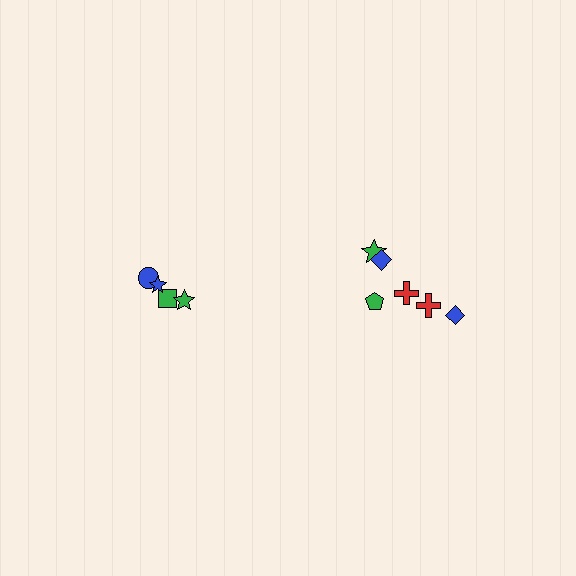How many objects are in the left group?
There are 4 objects.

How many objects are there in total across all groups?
There are 10 objects.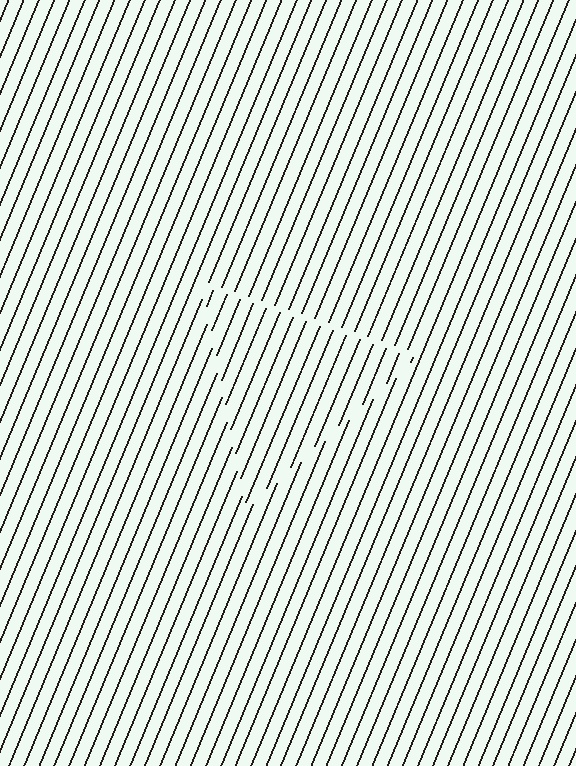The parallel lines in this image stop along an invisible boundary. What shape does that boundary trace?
An illusory triangle. The interior of the shape contains the same grating, shifted by half a period — the contour is defined by the phase discontinuity where line-ends from the inner and outer gratings abut.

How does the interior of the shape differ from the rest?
The interior of the shape contains the same grating, shifted by half a period — the contour is defined by the phase discontinuity where line-ends from the inner and outer gratings abut.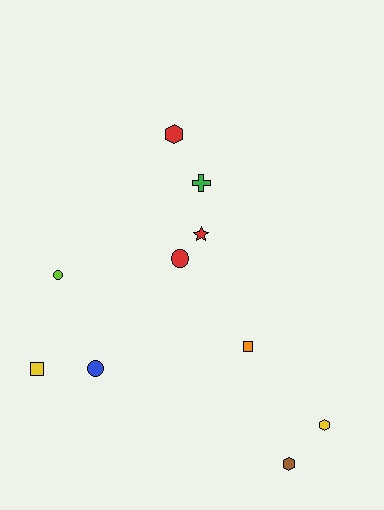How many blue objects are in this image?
There is 1 blue object.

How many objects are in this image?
There are 10 objects.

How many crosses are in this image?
There is 1 cross.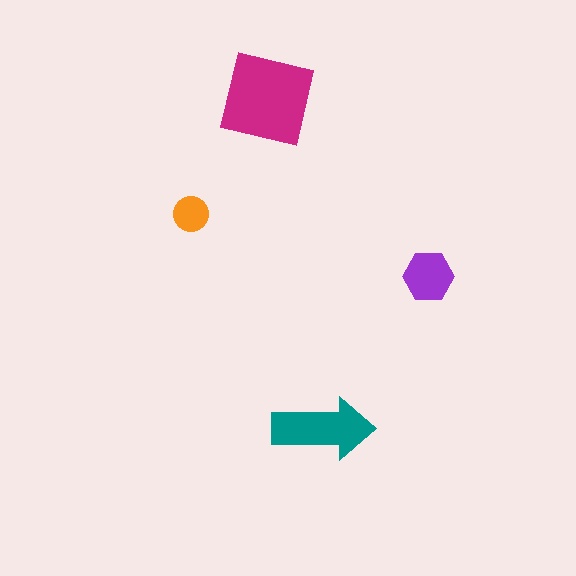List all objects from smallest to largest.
The orange circle, the purple hexagon, the teal arrow, the magenta square.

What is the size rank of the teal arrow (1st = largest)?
2nd.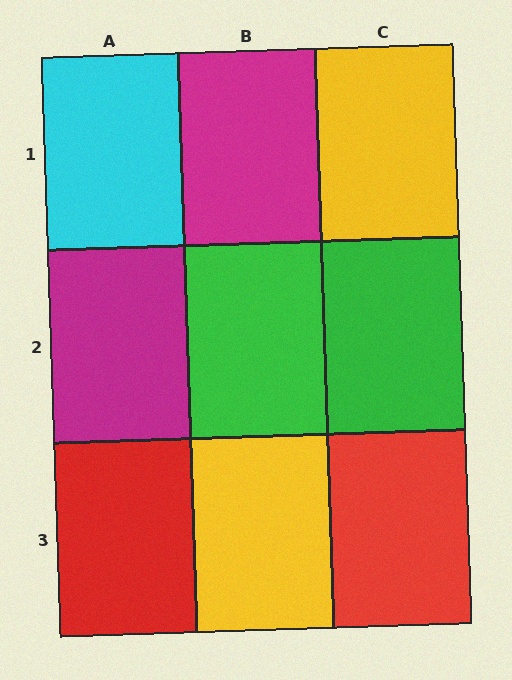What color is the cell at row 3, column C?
Red.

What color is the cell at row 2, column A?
Magenta.